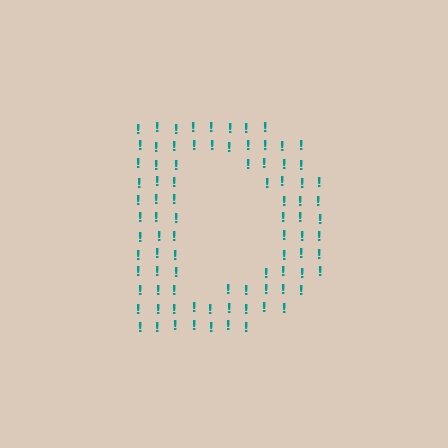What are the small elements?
The small elements are exclamation marks.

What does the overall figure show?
The overall figure shows the letter D.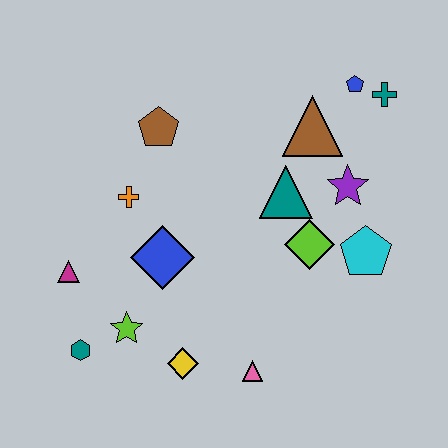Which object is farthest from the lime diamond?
The teal hexagon is farthest from the lime diamond.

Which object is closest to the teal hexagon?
The lime star is closest to the teal hexagon.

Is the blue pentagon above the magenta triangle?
Yes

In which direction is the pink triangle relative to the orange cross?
The pink triangle is below the orange cross.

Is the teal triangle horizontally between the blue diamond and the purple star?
Yes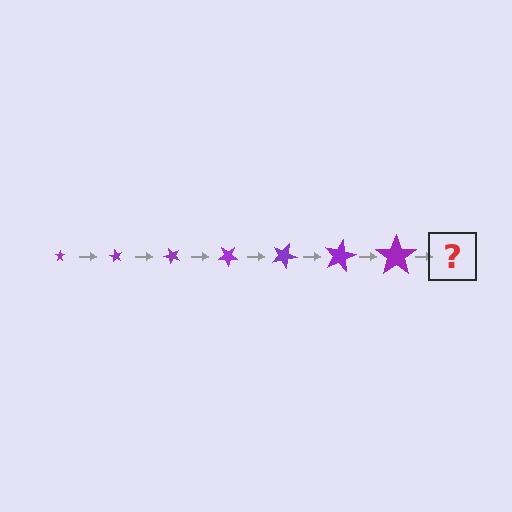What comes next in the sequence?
The next element should be a star, larger than the previous one and rotated 420 degrees from the start.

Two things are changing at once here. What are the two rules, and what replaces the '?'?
The two rules are that the star grows larger each step and it rotates 60 degrees each step. The '?' should be a star, larger than the previous one and rotated 420 degrees from the start.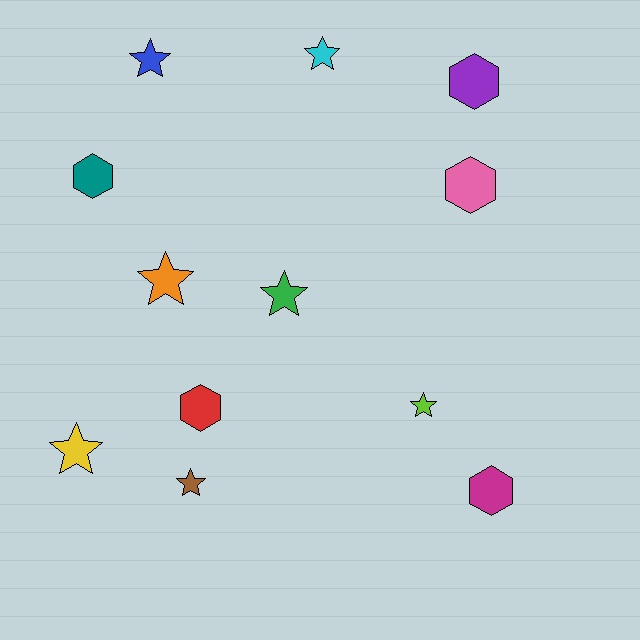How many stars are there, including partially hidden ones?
There are 7 stars.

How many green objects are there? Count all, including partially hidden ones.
There is 1 green object.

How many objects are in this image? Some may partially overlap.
There are 12 objects.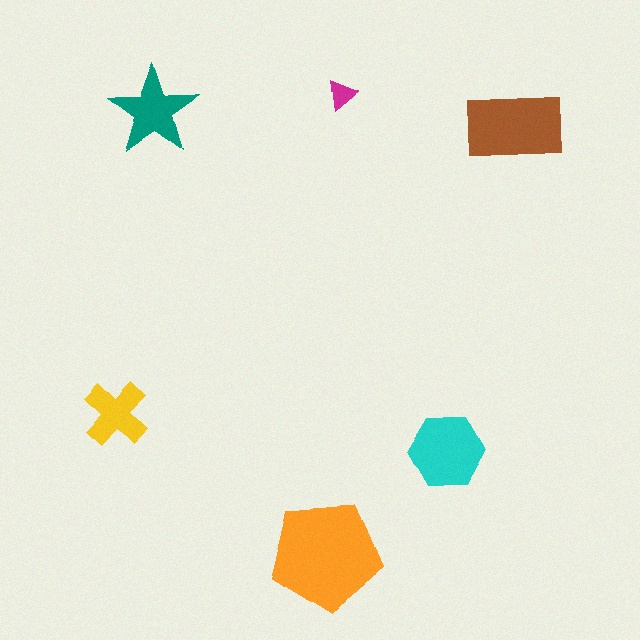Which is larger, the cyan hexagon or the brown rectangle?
The brown rectangle.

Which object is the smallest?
The magenta triangle.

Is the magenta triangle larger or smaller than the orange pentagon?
Smaller.